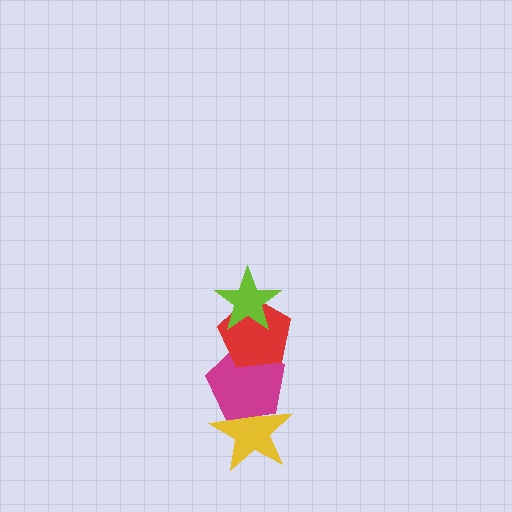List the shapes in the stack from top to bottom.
From top to bottom: the lime star, the red pentagon, the magenta pentagon, the yellow star.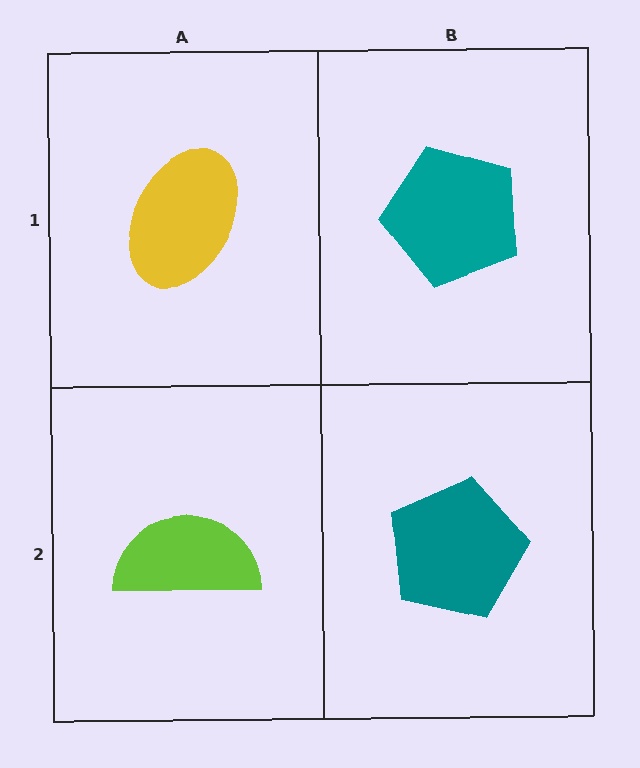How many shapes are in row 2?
2 shapes.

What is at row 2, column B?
A teal pentagon.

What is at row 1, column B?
A teal pentagon.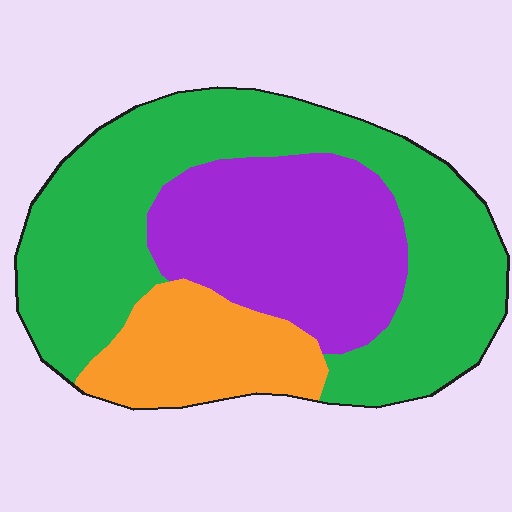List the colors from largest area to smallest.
From largest to smallest: green, purple, orange.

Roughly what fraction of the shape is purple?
Purple takes up between a quarter and a half of the shape.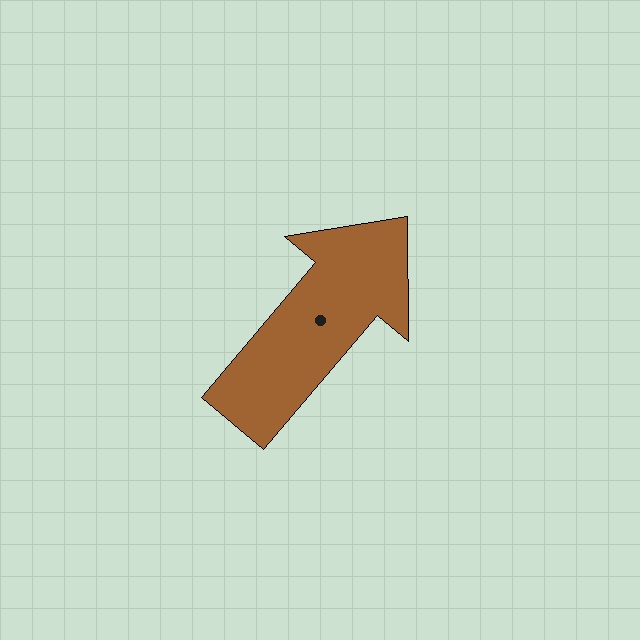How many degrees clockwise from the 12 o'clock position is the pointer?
Approximately 40 degrees.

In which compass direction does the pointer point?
Northeast.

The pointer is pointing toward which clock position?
Roughly 1 o'clock.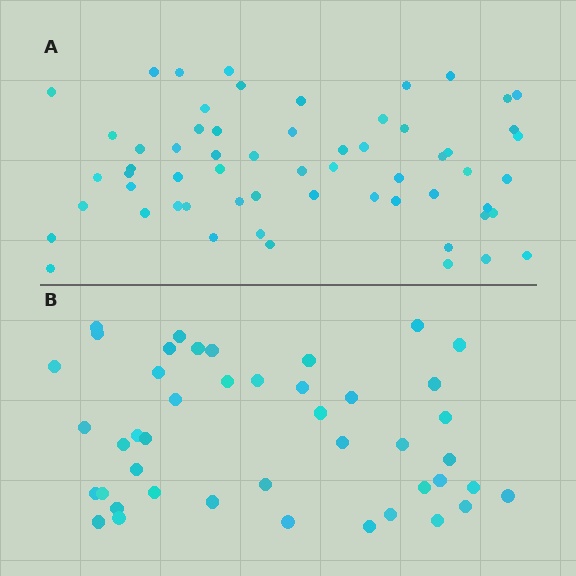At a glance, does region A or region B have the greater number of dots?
Region A (the top region) has more dots.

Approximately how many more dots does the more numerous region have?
Region A has approximately 15 more dots than region B.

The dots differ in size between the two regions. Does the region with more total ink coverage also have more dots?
No. Region B has more total ink coverage because its dots are larger, but region A actually contains more individual dots. Total area can be misleading — the number of items is what matters here.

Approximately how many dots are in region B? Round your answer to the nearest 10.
About 40 dots. (The exact count is 44, which rounds to 40.)